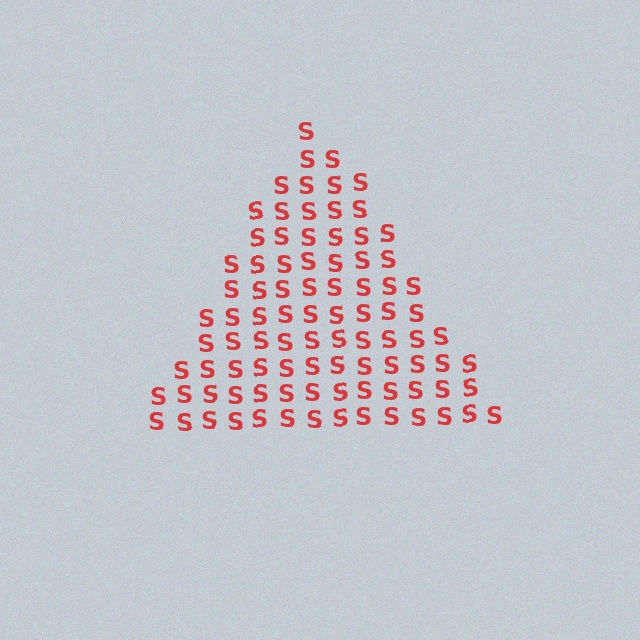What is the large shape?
The large shape is a triangle.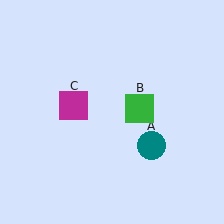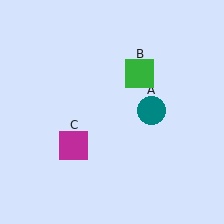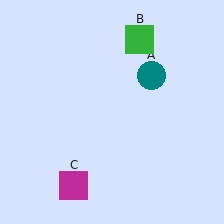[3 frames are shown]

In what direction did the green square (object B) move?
The green square (object B) moved up.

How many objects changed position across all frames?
3 objects changed position: teal circle (object A), green square (object B), magenta square (object C).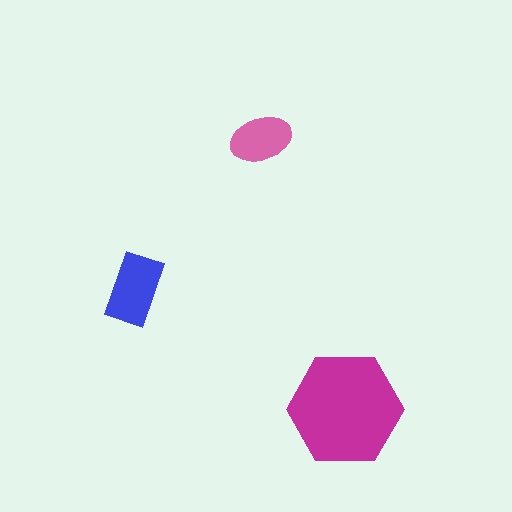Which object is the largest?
The magenta hexagon.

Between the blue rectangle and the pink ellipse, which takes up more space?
The blue rectangle.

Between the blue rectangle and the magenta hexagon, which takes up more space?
The magenta hexagon.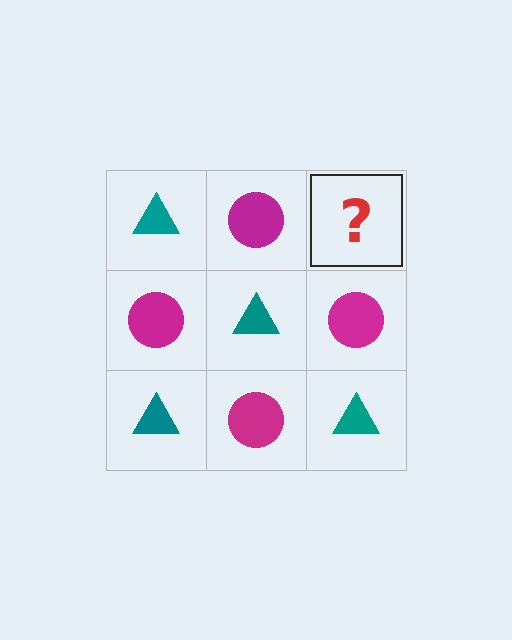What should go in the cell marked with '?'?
The missing cell should contain a teal triangle.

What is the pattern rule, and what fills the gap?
The rule is that it alternates teal triangle and magenta circle in a checkerboard pattern. The gap should be filled with a teal triangle.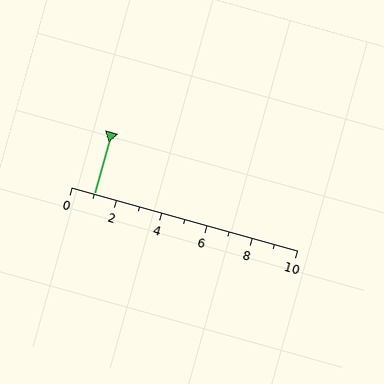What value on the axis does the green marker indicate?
The marker indicates approximately 1.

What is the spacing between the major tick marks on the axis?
The major ticks are spaced 2 apart.